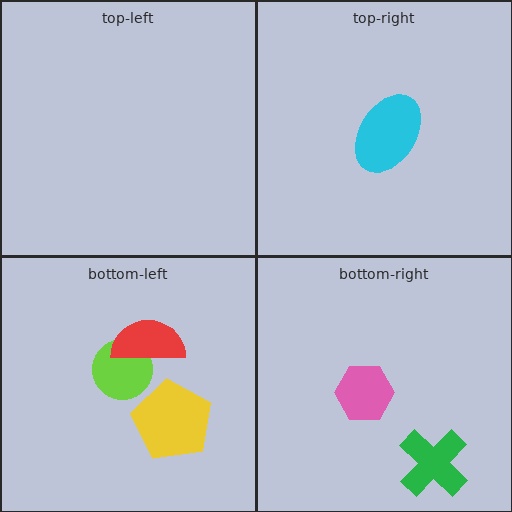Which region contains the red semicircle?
The bottom-left region.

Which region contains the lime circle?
The bottom-left region.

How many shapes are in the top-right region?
1.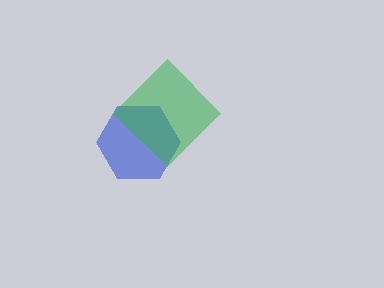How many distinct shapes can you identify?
There are 2 distinct shapes: a blue hexagon, a green diamond.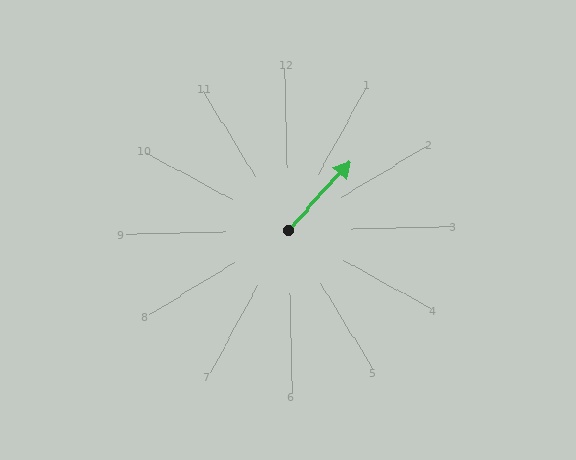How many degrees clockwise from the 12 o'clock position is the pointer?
Approximately 43 degrees.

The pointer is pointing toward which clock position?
Roughly 1 o'clock.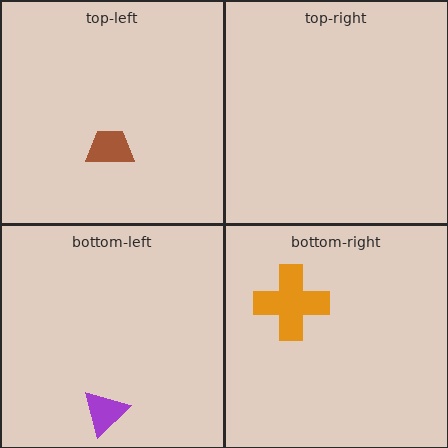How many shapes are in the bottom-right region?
1.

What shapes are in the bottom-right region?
The orange cross.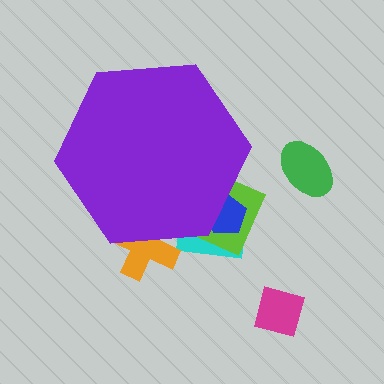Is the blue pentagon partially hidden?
Yes, the blue pentagon is partially hidden behind the purple hexagon.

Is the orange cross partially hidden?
Yes, the orange cross is partially hidden behind the purple hexagon.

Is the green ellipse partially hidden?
No, the green ellipse is fully visible.